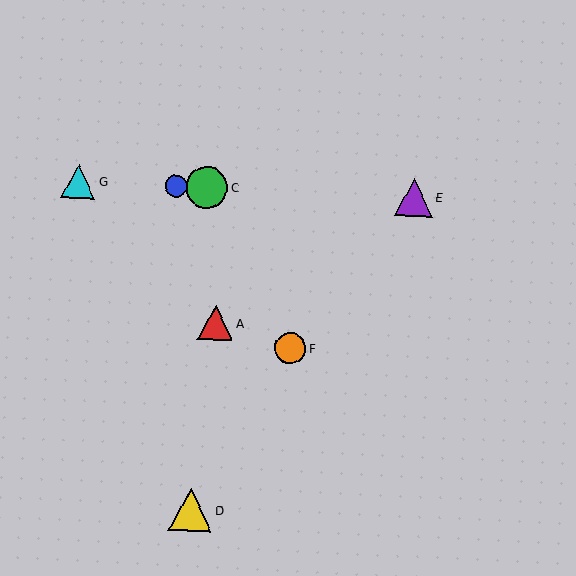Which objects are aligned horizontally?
Objects B, C, E, G are aligned horizontally.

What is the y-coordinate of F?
Object F is at y≈348.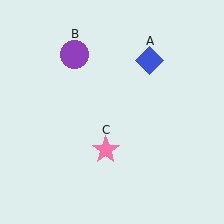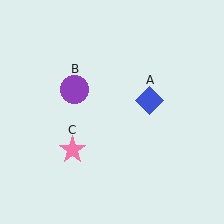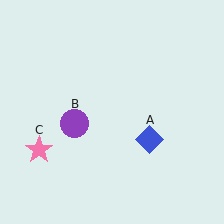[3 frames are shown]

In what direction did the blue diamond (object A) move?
The blue diamond (object A) moved down.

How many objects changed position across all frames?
3 objects changed position: blue diamond (object A), purple circle (object B), pink star (object C).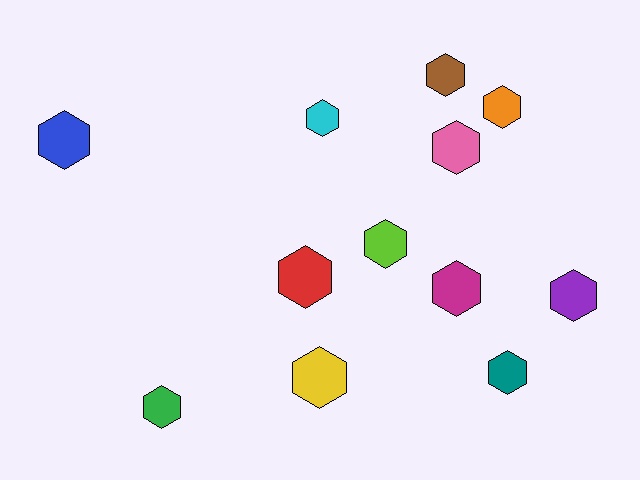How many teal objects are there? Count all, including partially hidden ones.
There is 1 teal object.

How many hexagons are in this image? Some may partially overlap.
There are 12 hexagons.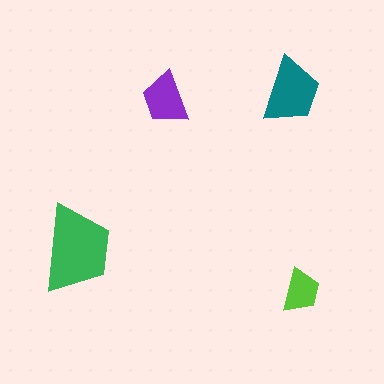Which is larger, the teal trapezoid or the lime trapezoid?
The teal one.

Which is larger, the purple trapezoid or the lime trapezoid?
The purple one.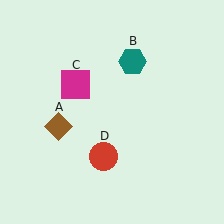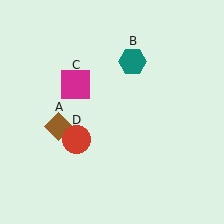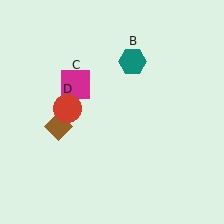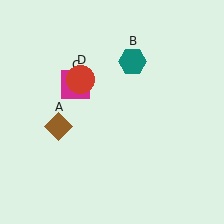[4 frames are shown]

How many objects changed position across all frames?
1 object changed position: red circle (object D).